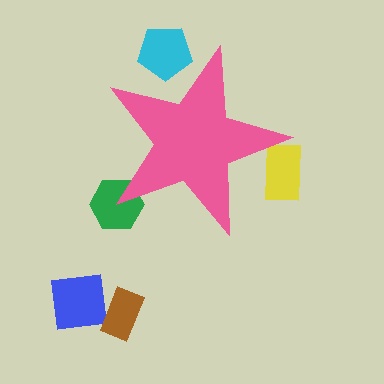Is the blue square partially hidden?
No, the blue square is fully visible.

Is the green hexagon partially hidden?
Yes, the green hexagon is partially hidden behind the pink star.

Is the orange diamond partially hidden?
Yes, the orange diamond is partially hidden behind the pink star.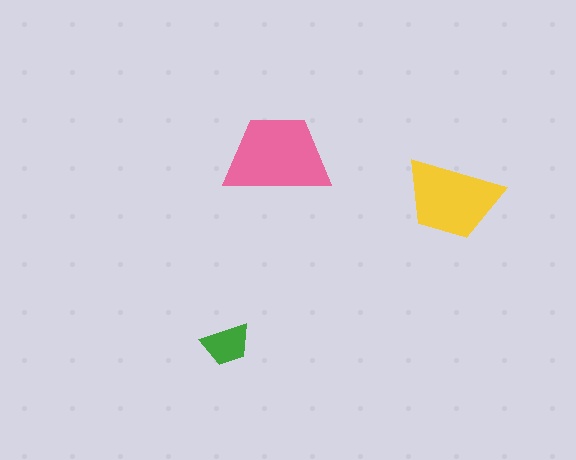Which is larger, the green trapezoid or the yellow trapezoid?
The yellow one.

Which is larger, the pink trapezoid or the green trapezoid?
The pink one.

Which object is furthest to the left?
The green trapezoid is leftmost.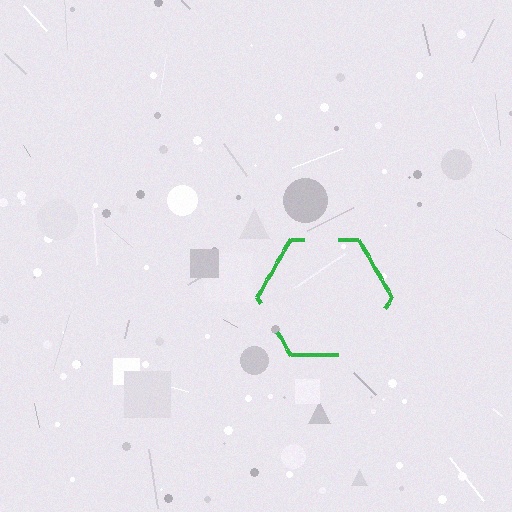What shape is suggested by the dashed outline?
The dashed outline suggests a hexagon.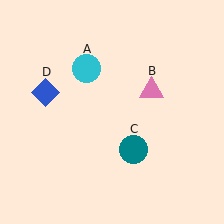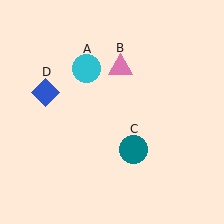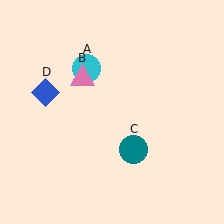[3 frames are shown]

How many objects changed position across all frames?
1 object changed position: pink triangle (object B).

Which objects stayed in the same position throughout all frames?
Cyan circle (object A) and teal circle (object C) and blue diamond (object D) remained stationary.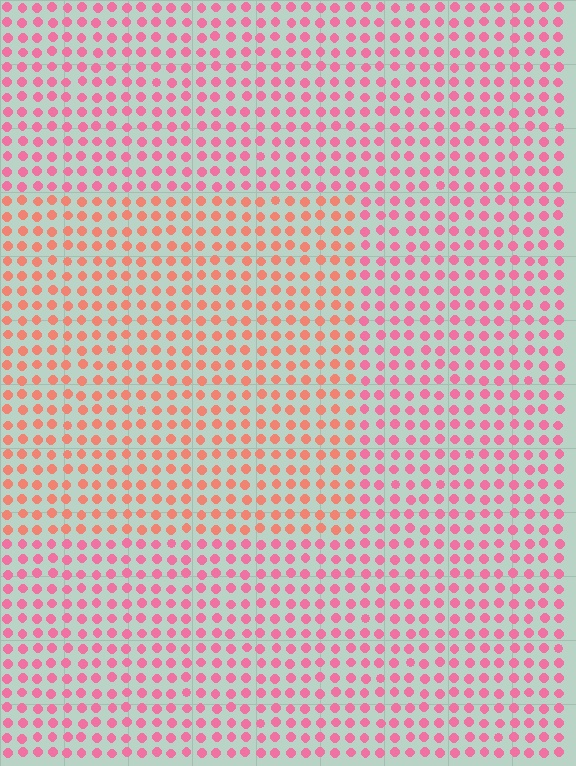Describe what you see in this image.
The image is filled with small pink elements in a uniform arrangement. A rectangle-shaped region is visible where the elements are tinted to a slightly different hue, forming a subtle color boundary.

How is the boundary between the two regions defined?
The boundary is defined purely by a slight shift in hue (about 31 degrees). Spacing, size, and orientation are identical on both sides.